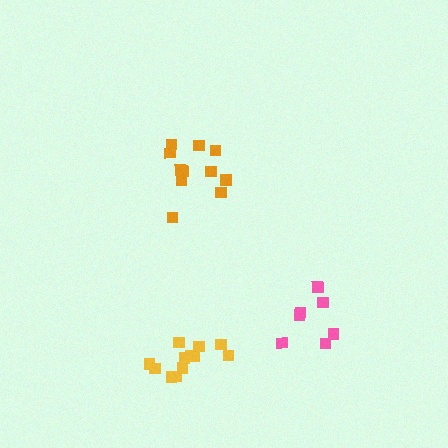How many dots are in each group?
Group 1: 7 dots, Group 2: 12 dots, Group 3: 11 dots (30 total).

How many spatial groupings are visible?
There are 3 spatial groupings.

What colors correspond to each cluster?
The clusters are colored: pink, yellow, orange.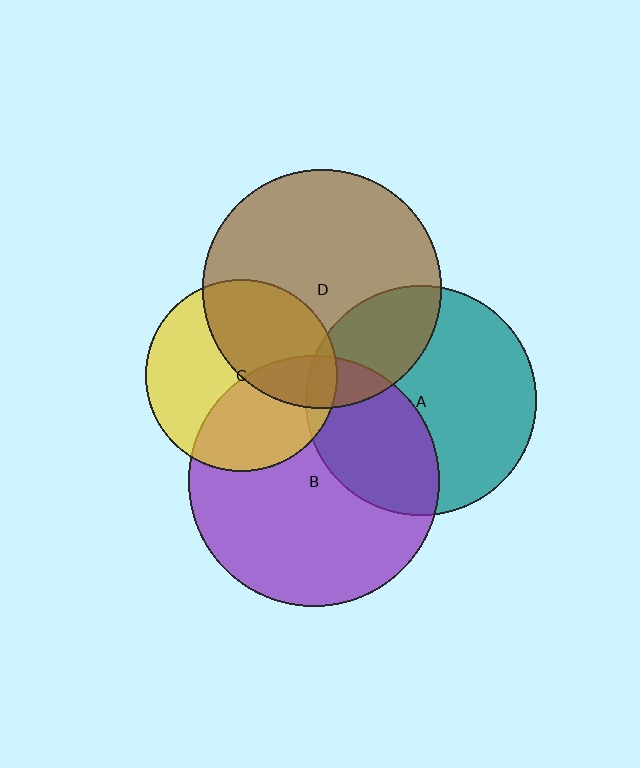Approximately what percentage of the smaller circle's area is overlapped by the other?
Approximately 25%.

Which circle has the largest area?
Circle B (purple).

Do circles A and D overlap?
Yes.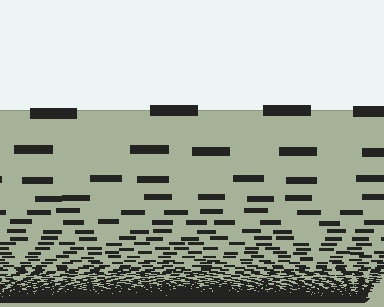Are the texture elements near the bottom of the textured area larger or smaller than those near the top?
Smaller. The gradient is inverted — elements near the bottom are smaller and denser.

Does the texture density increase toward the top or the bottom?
Density increases toward the bottom.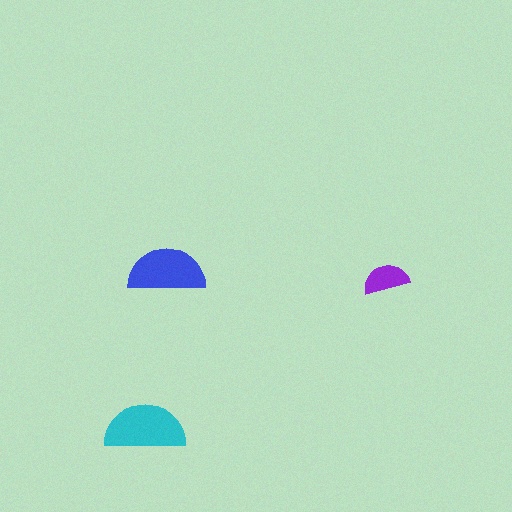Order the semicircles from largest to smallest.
the cyan one, the blue one, the purple one.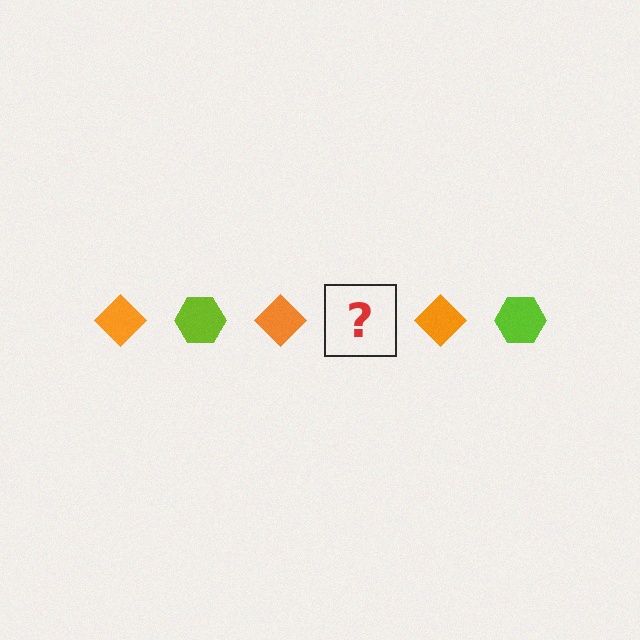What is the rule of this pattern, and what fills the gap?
The rule is that the pattern alternates between orange diamond and lime hexagon. The gap should be filled with a lime hexagon.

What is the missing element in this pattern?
The missing element is a lime hexagon.